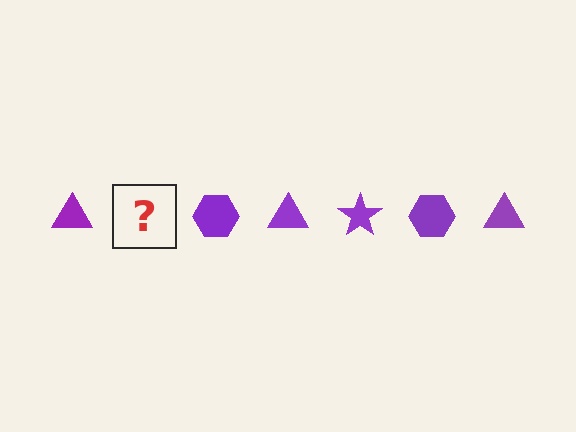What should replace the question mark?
The question mark should be replaced with a purple star.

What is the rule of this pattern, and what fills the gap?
The rule is that the pattern cycles through triangle, star, hexagon shapes in purple. The gap should be filled with a purple star.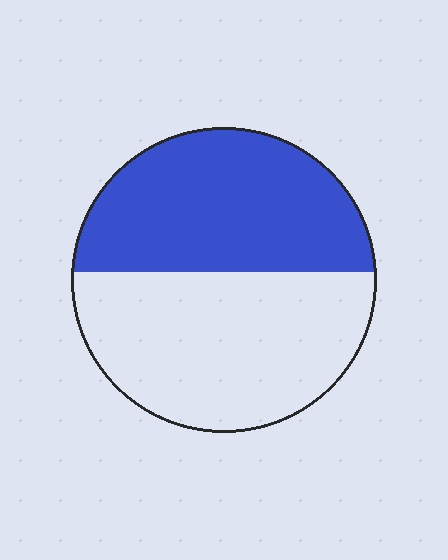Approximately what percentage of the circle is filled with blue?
Approximately 45%.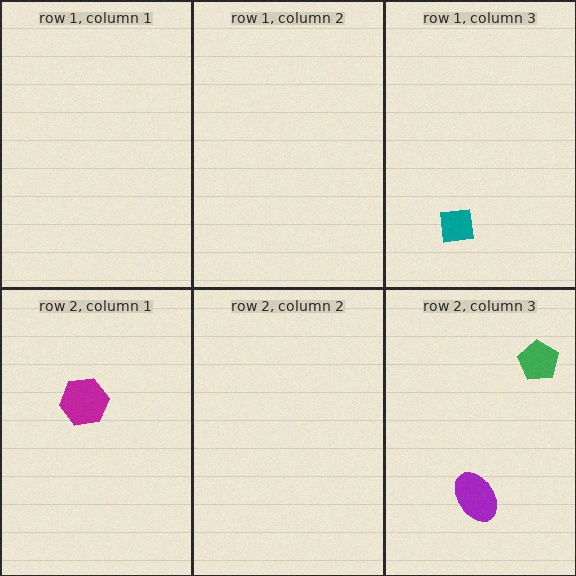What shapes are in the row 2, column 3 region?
The purple ellipse, the green pentagon.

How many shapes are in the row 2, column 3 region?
2.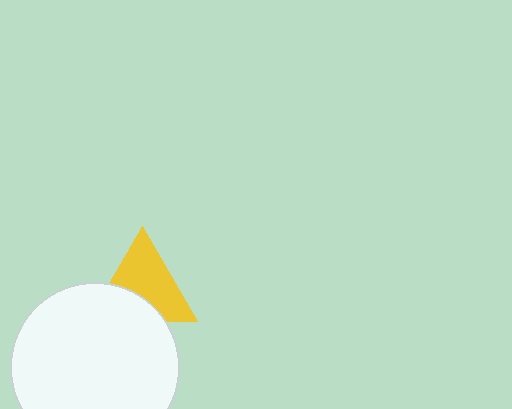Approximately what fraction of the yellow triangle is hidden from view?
Roughly 35% of the yellow triangle is hidden behind the white circle.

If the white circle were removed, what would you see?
You would see the complete yellow triangle.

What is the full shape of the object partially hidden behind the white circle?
The partially hidden object is a yellow triangle.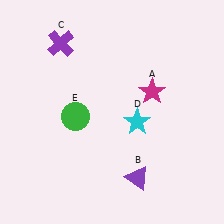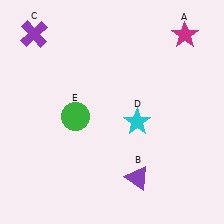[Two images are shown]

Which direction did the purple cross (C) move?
The purple cross (C) moved left.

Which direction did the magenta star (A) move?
The magenta star (A) moved up.